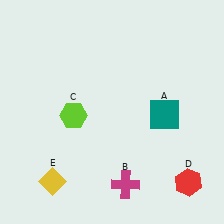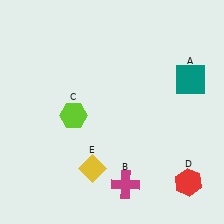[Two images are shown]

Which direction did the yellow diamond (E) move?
The yellow diamond (E) moved right.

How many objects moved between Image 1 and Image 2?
2 objects moved between the two images.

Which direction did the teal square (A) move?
The teal square (A) moved up.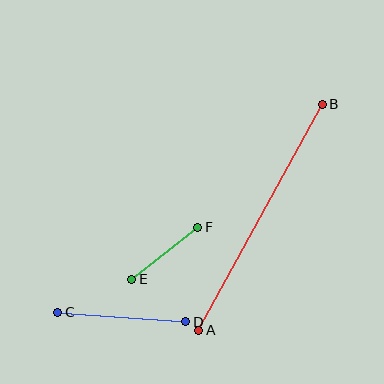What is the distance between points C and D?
The distance is approximately 128 pixels.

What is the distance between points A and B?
The distance is approximately 258 pixels.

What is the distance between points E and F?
The distance is approximately 84 pixels.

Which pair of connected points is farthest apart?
Points A and B are farthest apart.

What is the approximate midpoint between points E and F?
The midpoint is at approximately (165, 253) pixels.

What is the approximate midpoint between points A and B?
The midpoint is at approximately (261, 217) pixels.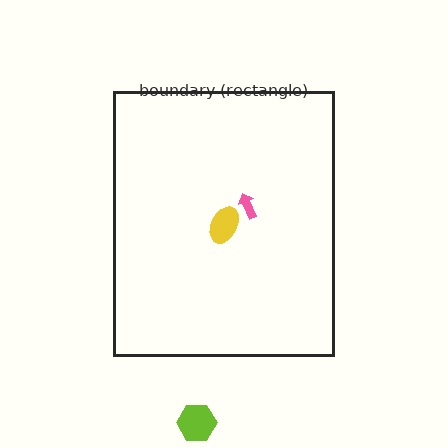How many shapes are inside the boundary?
2 inside, 1 outside.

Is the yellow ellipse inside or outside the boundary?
Inside.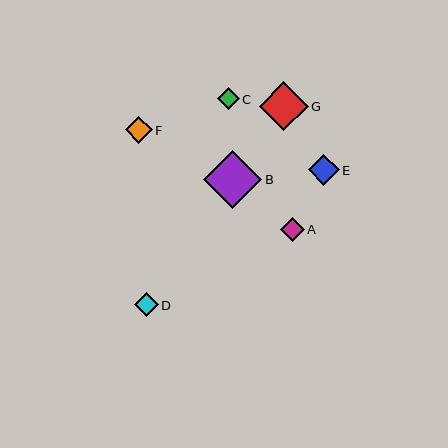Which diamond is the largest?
Diamond B is the largest with a size of approximately 58 pixels.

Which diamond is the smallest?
Diamond C is the smallest with a size of approximately 22 pixels.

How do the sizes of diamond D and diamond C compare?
Diamond D and diamond C are approximately the same size.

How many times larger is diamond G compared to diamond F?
Diamond G is approximately 1.8 times the size of diamond F.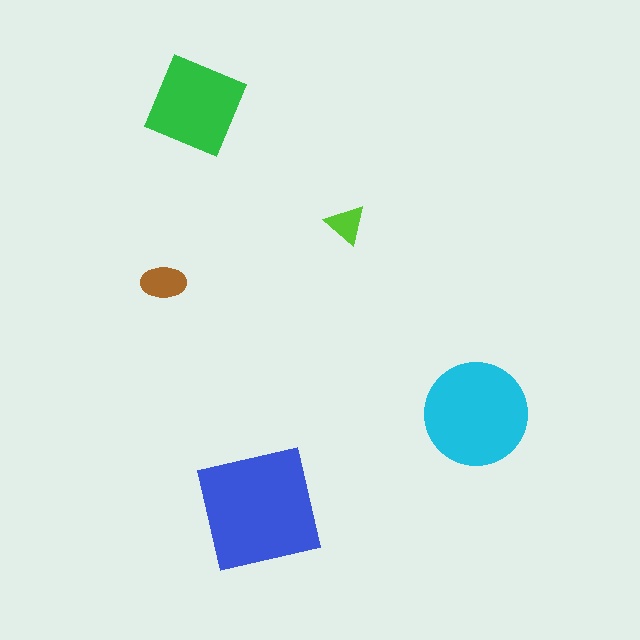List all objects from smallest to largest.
The lime triangle, the brown ellipse, the green diamond, the cyan circle, the blue square.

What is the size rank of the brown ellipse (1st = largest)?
4th.